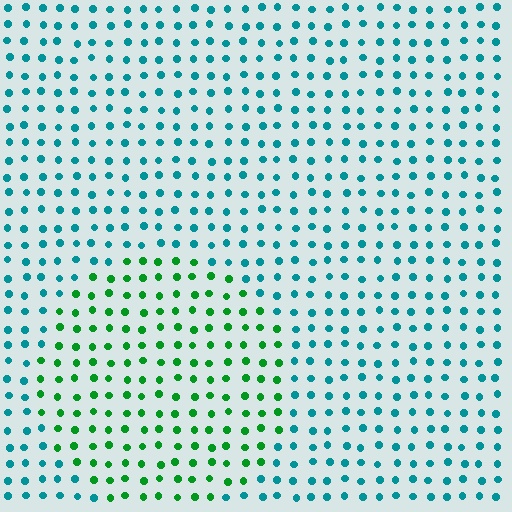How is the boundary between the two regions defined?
The boundary is defined purely by a slight shift in hue (about 51 degrees). Spacing, size, and orientation are identical on both sides.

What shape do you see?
I see a circle.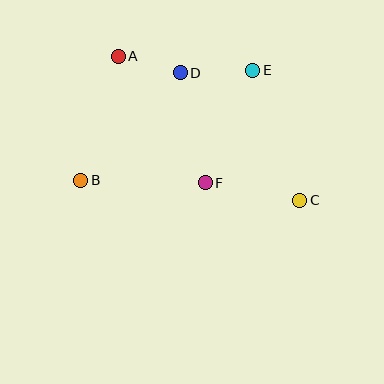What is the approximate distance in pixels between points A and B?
The distance between A and B is approximately 129 pixels.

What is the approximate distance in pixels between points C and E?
The distance between C and E is approximately 138 pixels.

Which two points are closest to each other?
Points A and D are closest to each other.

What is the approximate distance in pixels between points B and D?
The distance between B and D is approximately 147 pixels.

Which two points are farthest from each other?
Points A and C are farthest from each other.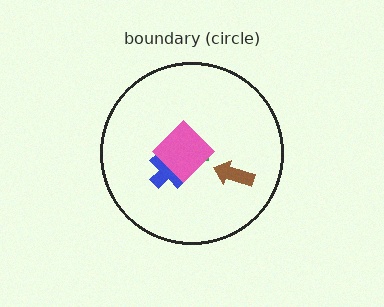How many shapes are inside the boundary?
4 inside, 0 outside.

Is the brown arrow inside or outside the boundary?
Inside.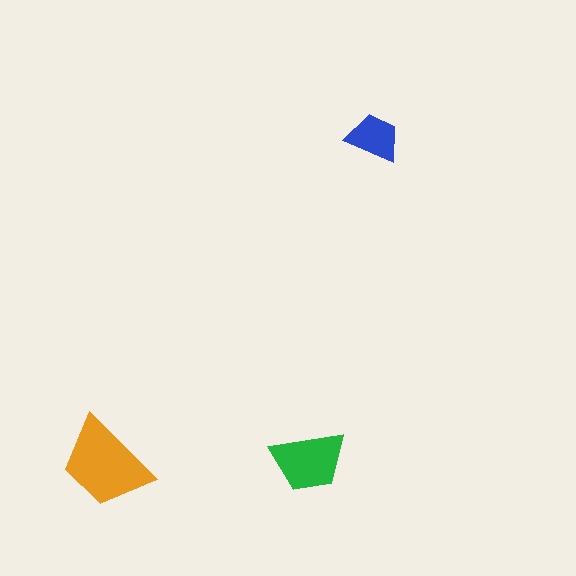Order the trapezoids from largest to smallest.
the orange one, the green one, the blue one.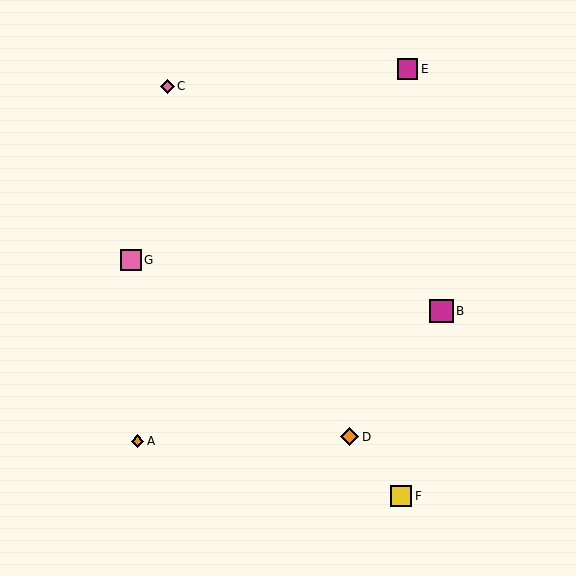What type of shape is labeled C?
Shape C is a pink diamond.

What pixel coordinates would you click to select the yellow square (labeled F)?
Click at (401, 496) to select the yellow square F.